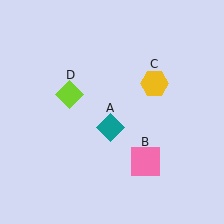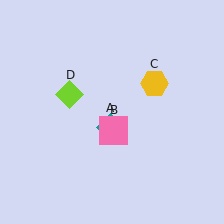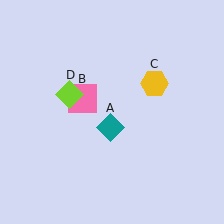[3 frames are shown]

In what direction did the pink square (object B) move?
The pink square (object B) moved up and to the left.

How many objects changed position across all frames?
1 object changed position: pink square (object B).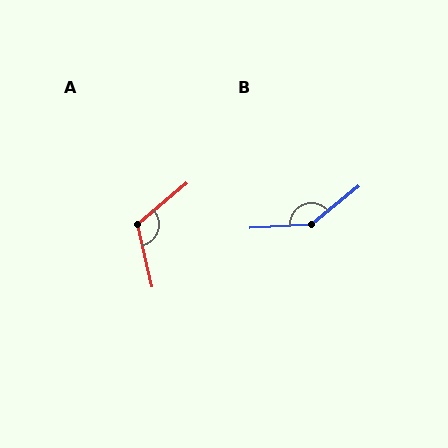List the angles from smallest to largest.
A (117°), B (144°).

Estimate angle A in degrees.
Approximately 117 degrees.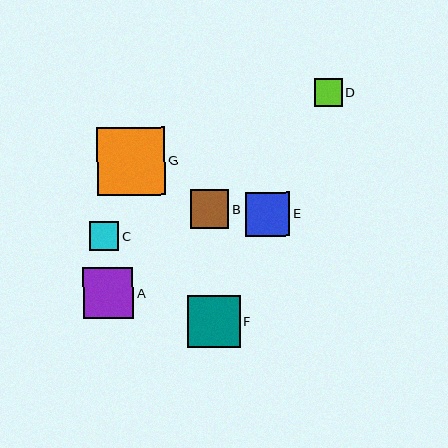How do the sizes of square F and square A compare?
Square F and square A are approximately the same size.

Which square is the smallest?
Square D is the smallest with a size of approximately 27 pixels.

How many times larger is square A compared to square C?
Square A is approximately 1.7 times the size of square C.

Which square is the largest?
Square G is the largest with a size of approximately 68 pixels.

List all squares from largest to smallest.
From largest to smallest: G, F, A, E, B, C, D.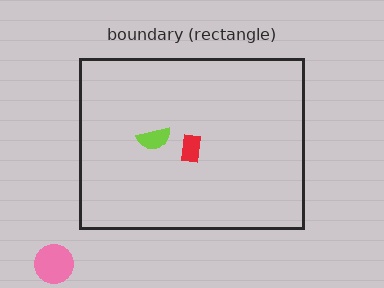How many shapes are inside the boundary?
2 inside, 1 outside.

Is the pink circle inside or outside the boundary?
Outside.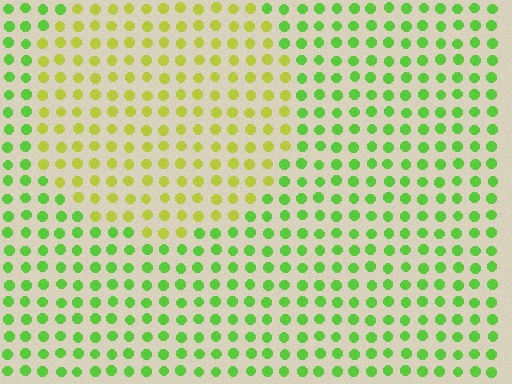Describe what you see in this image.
The image is filled with small lime elements in a uniform arrangement. A circle-shaped region is visible where the elements are tinted to a slightly different hue, forming a subtle color boundary.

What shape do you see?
I see a circle.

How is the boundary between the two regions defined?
The boundary is defined purely by a slight shift in hue (about 39 degrees). Spacing, size, and orientation are identical on both sides.